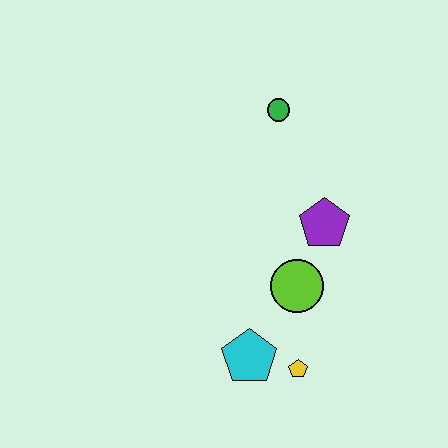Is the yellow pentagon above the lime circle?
No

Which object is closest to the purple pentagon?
The lime circle is closest to the purple pentagon.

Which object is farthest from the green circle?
The yellow pentagon is farthest from the green circle.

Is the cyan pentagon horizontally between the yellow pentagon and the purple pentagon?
No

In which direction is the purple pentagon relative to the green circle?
The purple pentagon is below the green circle.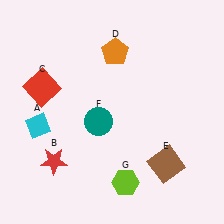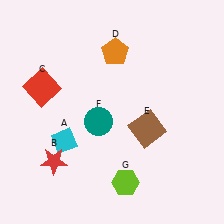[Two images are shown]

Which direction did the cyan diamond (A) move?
The cyan diamond (A) moved right.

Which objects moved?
The objects that moved are: the cyan diamond (A), the brown square (E).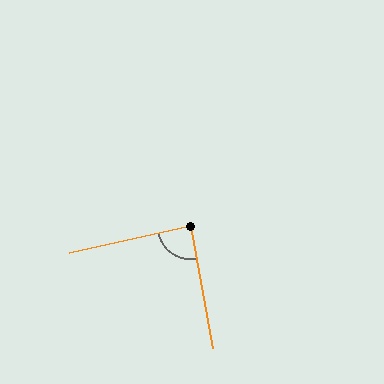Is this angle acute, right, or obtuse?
It is approximately a right angle.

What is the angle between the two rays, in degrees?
Approximately 88 degrees.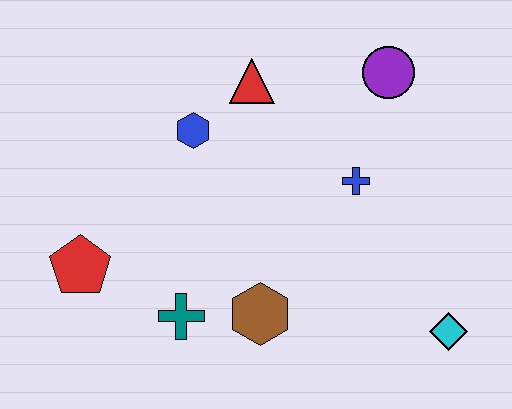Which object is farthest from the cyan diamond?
The red pentagon is farthest from the cyan diamond.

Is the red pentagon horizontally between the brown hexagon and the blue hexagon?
No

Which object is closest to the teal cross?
The brown hexagon is closest to the teal cross.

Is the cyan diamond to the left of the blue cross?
No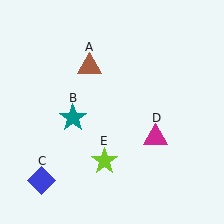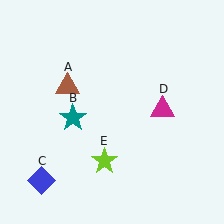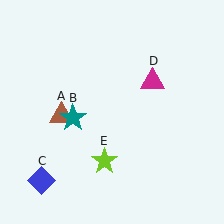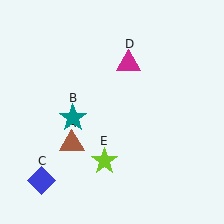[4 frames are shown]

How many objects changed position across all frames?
2 objects changed position: brown triangle (object A), magenta triangle (object D).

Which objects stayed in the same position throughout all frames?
Teal star (object B) and blue diamond (object C) and lime star (object E) remained stationary.